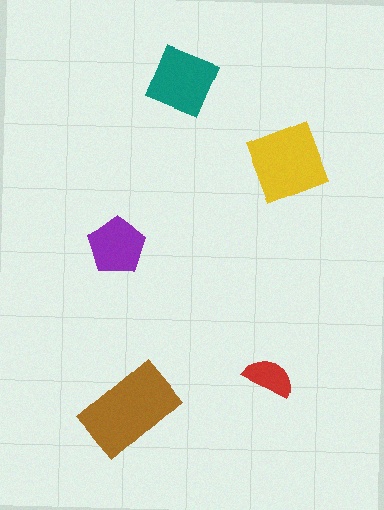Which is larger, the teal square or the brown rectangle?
The brown rectangle.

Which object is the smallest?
The red semicircle.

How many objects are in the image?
There are 5 objects in the image.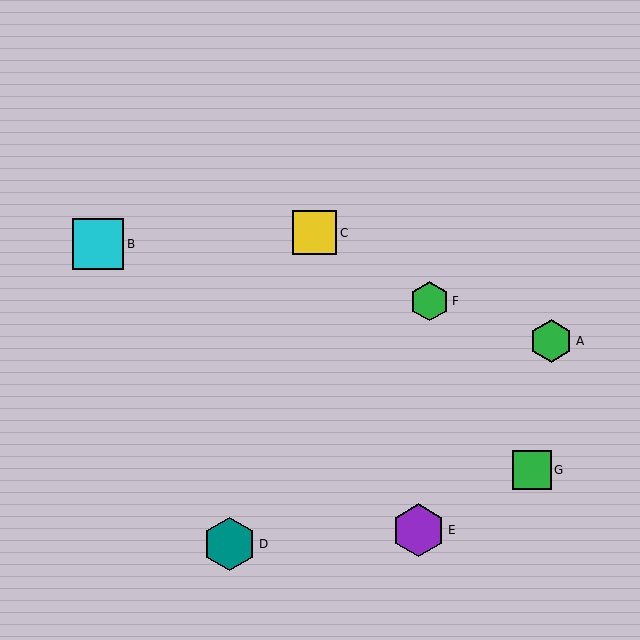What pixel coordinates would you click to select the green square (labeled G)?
Click at (532, 470) to select the green square G.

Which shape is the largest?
The purple hexagon (labeled E) is the largest.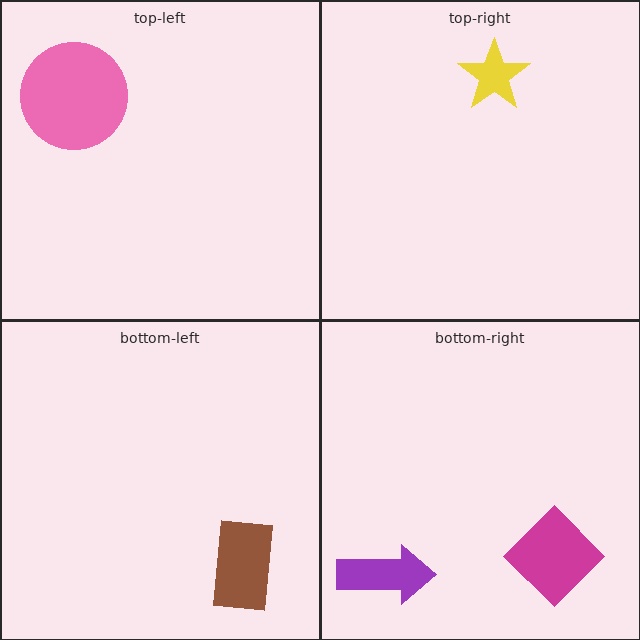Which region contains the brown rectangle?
The bottom-left region.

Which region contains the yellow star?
The top-right region.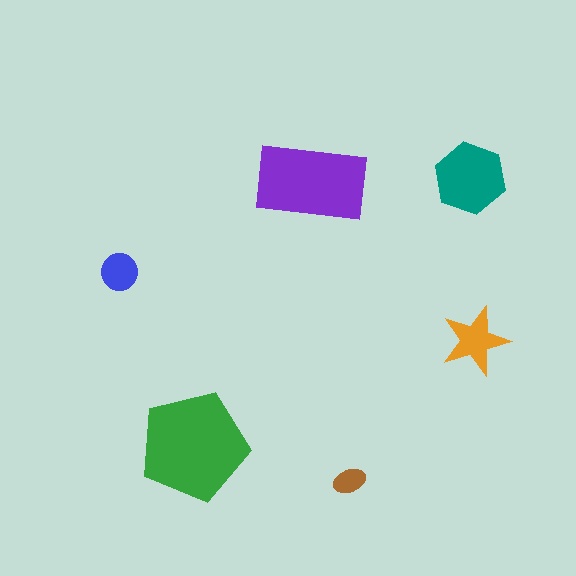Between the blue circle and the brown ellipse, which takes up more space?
The blue circle.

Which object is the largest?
The green pentagon.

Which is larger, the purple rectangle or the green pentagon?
The green pentagon.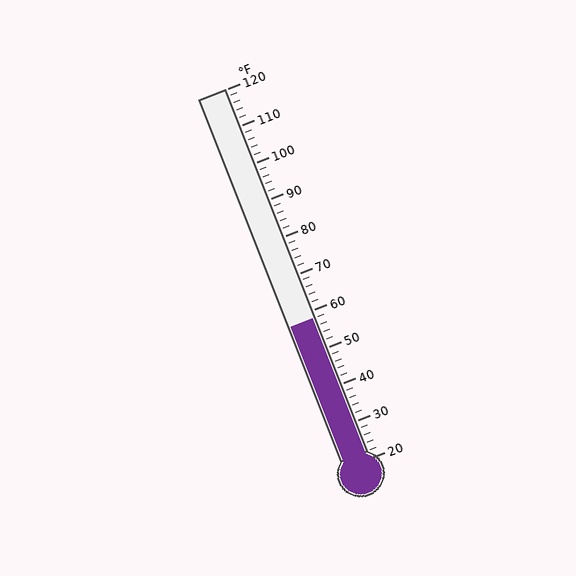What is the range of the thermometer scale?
The thermometer scale ranges from 20°F to 120°F.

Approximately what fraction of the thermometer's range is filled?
The thermometer is filled to approximately 40% of its range.